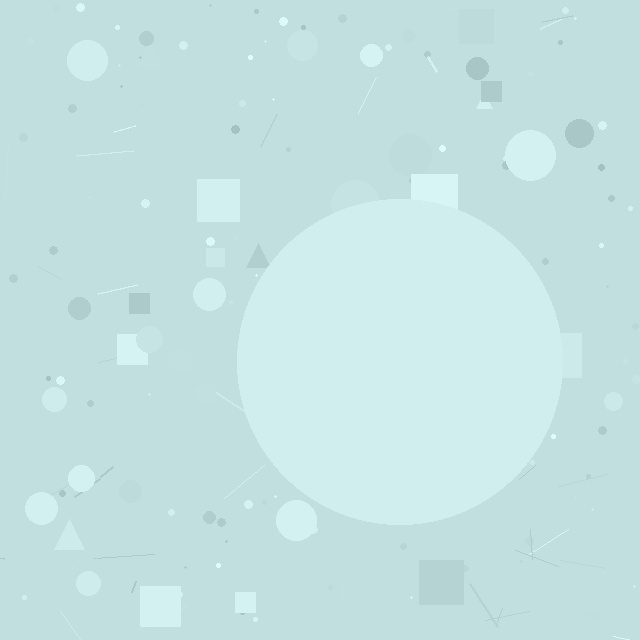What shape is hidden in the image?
A circle is hidden in the image.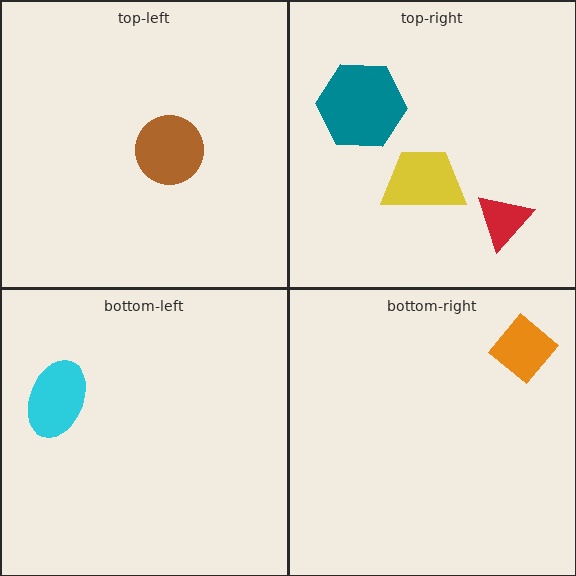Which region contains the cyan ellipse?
The bottom-left region.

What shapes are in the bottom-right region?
The orange diamond.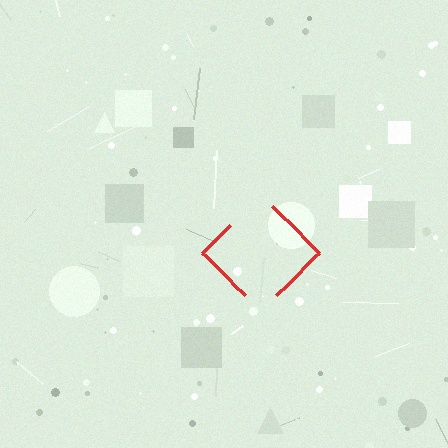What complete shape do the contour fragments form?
The contour fragments form a diamond.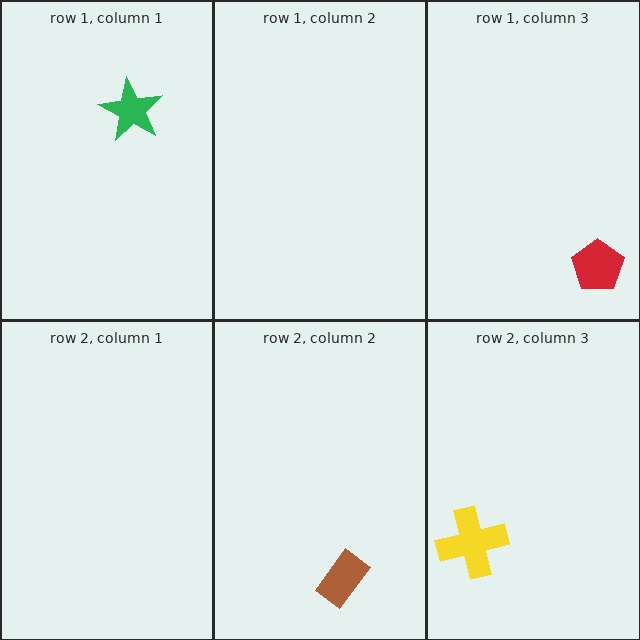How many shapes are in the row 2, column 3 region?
1.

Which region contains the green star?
The row 1, column 1 region.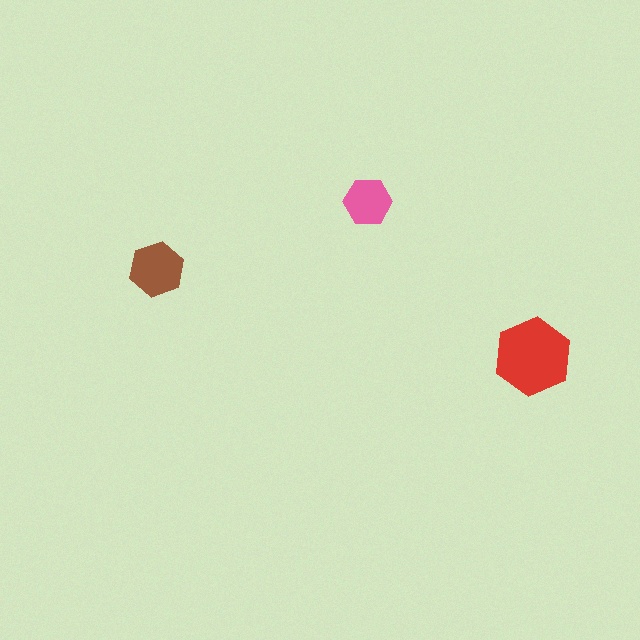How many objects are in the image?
There are 3 objects in the image.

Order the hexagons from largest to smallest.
the red one, the brown one, the pink one.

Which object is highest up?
The pink hexagon is topmost.